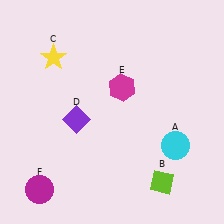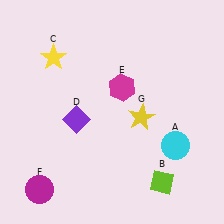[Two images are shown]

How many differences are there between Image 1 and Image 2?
There is 1 difference between the two images.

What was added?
A yellow star (G) was added in Image 2.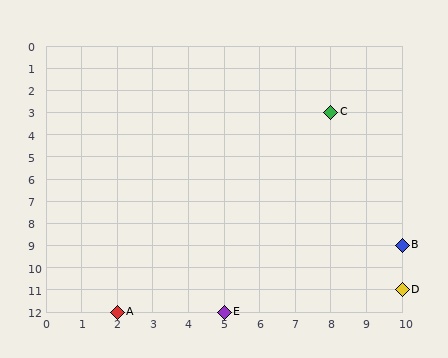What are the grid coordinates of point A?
Point A is at grid coordinates (2, 12).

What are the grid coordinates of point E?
Point E is at grid coordinates (5, 12).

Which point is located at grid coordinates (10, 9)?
Point B is at (10, 9).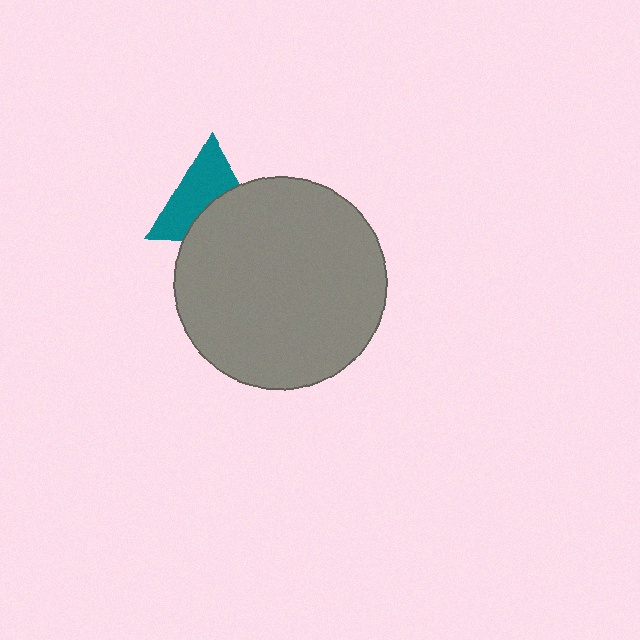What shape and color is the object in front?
The object in front is a gray circle.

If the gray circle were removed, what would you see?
You would see the complete teal triangle.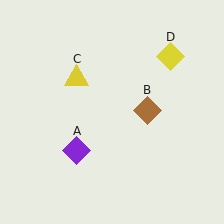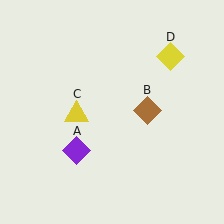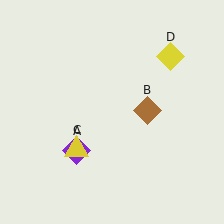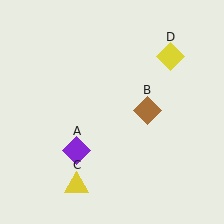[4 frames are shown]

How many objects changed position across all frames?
1 object changed position: yellow triangle (object C).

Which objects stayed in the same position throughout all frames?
Purple diamond (object A) and brown diamond (object B) and yellow diamond (object D) remained stationary.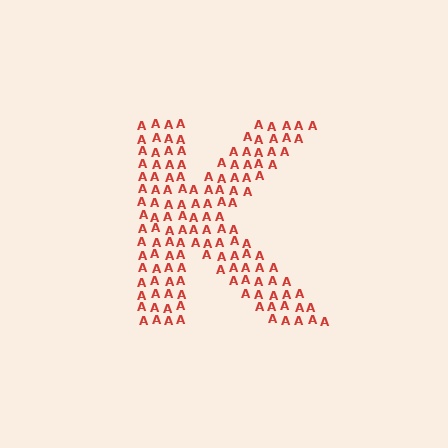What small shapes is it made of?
It is made of small letter A's.